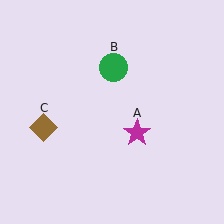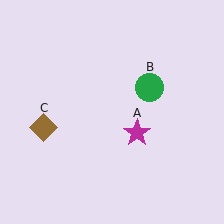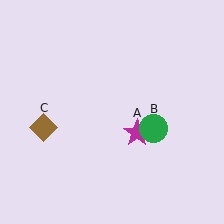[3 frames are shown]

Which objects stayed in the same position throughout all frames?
Magenta star (object A) and brown diamond (object C) remained stationary.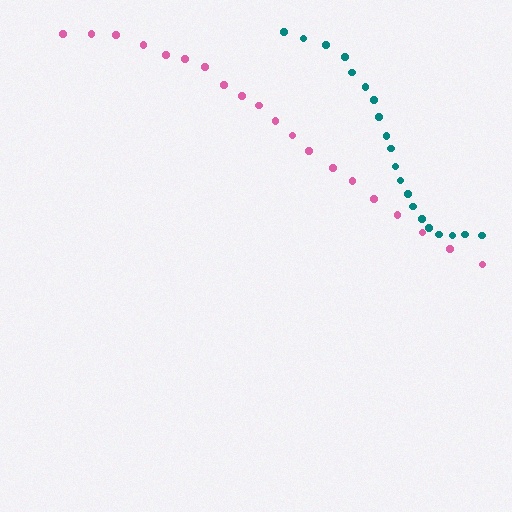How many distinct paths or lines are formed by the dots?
There are 2 distinct paths.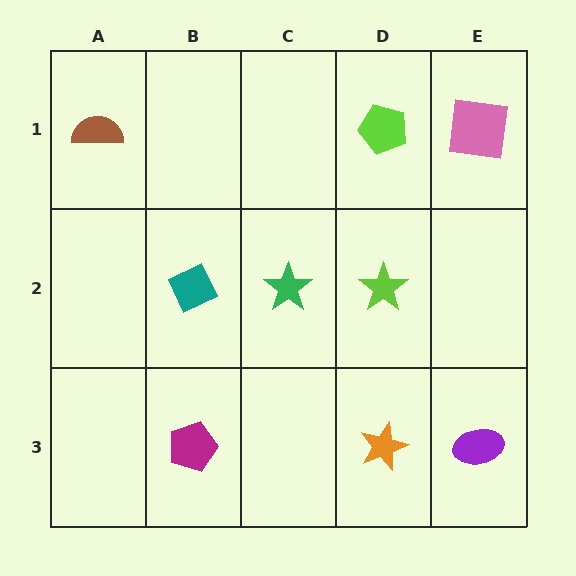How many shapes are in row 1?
3 shapes.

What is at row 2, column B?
A teal diamond.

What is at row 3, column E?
A purple ellipse.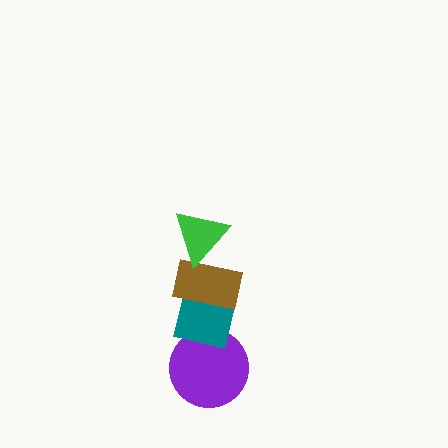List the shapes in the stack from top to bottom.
From top to bottom: the green triangle, the brown rectangle, the teal square, the purple circle.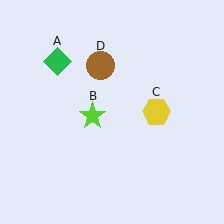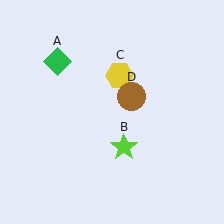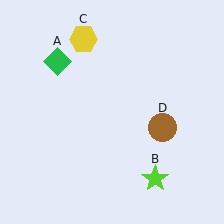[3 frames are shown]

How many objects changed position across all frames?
3 objects changed position: lime star (object B), yellow hexagon (object C), brown circle (object D).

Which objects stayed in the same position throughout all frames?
Green diamond (object A) remained stationary.